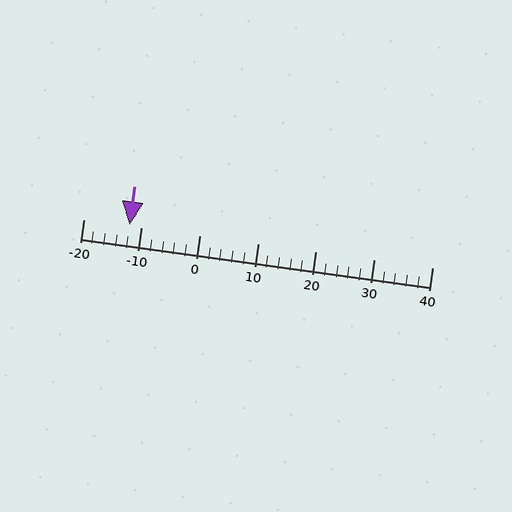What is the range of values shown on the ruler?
The ruler shows values from -20 to 40.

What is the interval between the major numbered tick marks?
The major tick marks are spaced 10 units apart.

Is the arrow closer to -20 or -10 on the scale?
The arrow is closer to -10.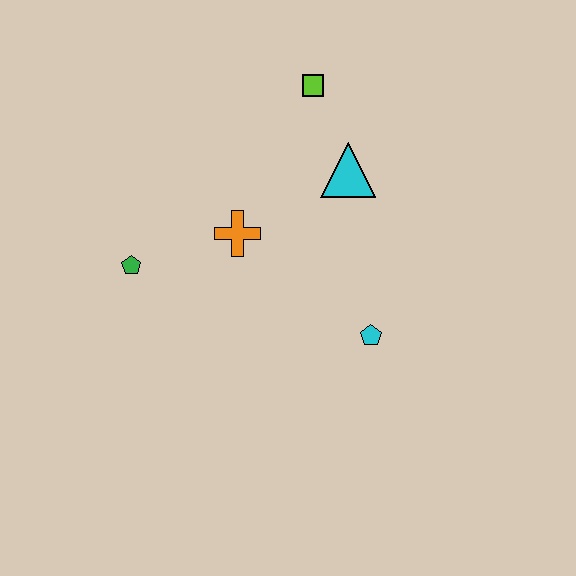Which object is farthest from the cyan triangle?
The green pentagon is farthest from the cyan triangle.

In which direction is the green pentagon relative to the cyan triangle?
The green pentagon is to the left of the cyan triangle.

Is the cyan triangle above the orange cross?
Yes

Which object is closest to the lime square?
The cyan triangle is closest to the lime square.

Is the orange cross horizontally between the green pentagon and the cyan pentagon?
Yes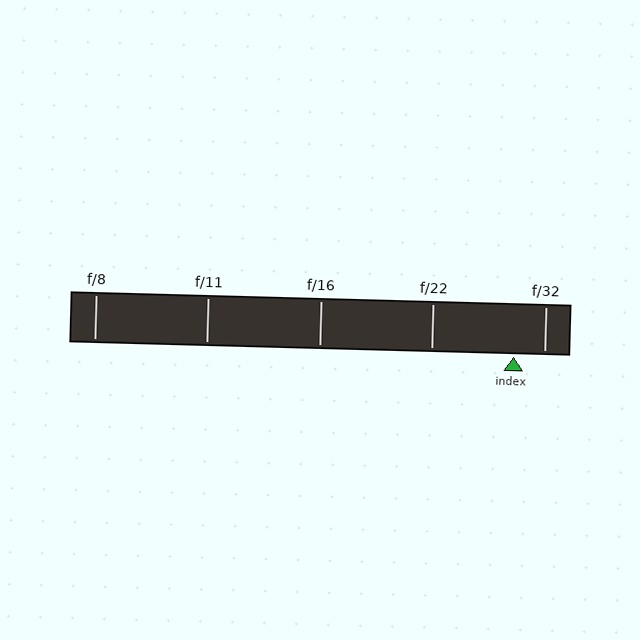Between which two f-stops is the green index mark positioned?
The index mark is between f/22 and f/32.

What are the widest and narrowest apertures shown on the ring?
The widest aperture shown is f/8 and the narrowest is f/32.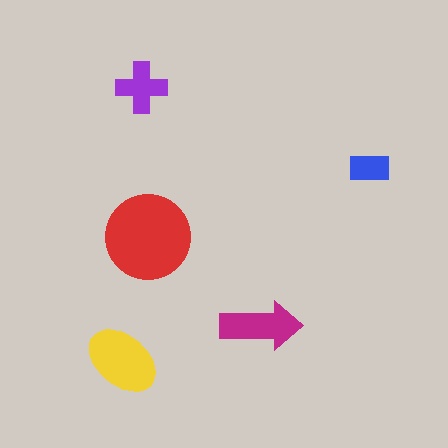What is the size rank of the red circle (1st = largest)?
1st.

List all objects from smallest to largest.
The blue rectangle, the purple cross, the magenta arrow, the yellow ellipse, the red circle.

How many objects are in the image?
There are 5 objects in the image.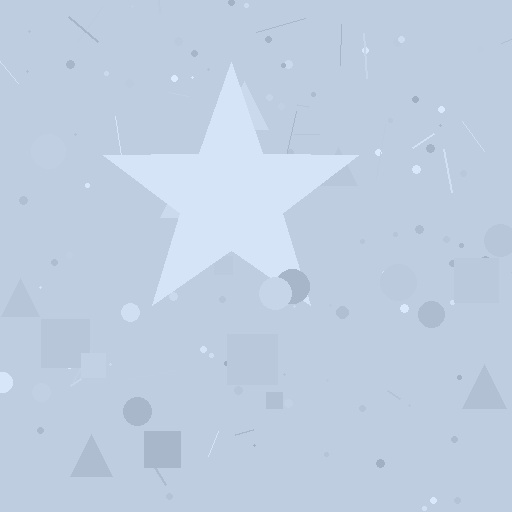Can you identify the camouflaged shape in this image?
The camouflaged shape is a star.